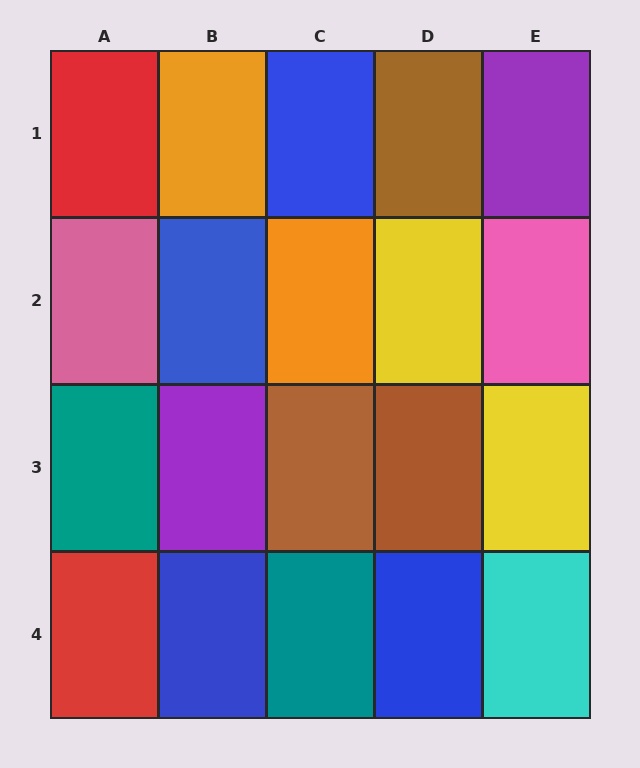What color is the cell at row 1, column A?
Red.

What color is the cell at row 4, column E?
Cyan.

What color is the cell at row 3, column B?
Purple.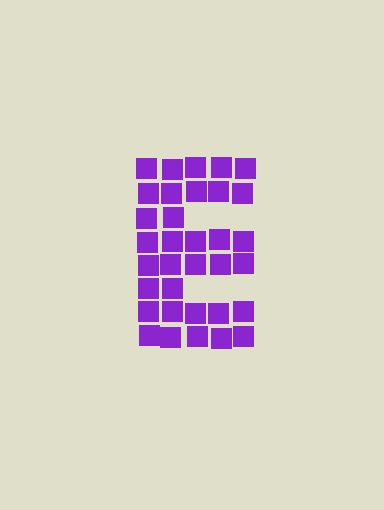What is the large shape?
The large shape is the letter E.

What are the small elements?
The small elements are squares.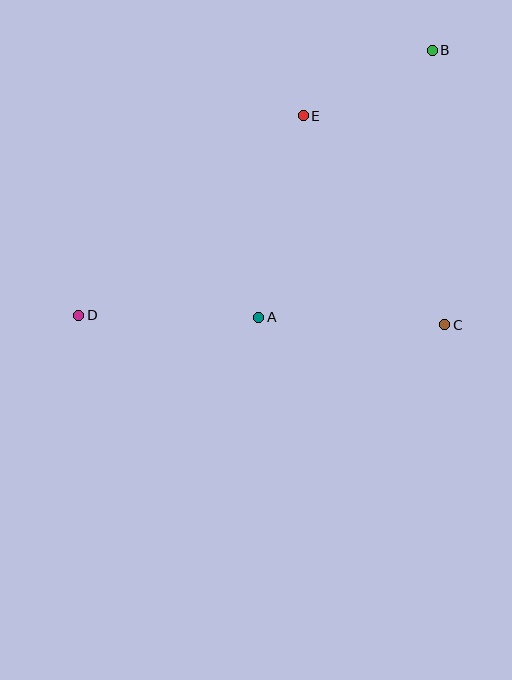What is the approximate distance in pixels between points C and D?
The distance between C and D is approximately 366 pixels.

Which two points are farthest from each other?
Points B and D are farthest from each other.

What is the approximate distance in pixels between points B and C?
The distance between B and C is approximately 275 pixels.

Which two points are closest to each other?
Points B and E are closest to each other.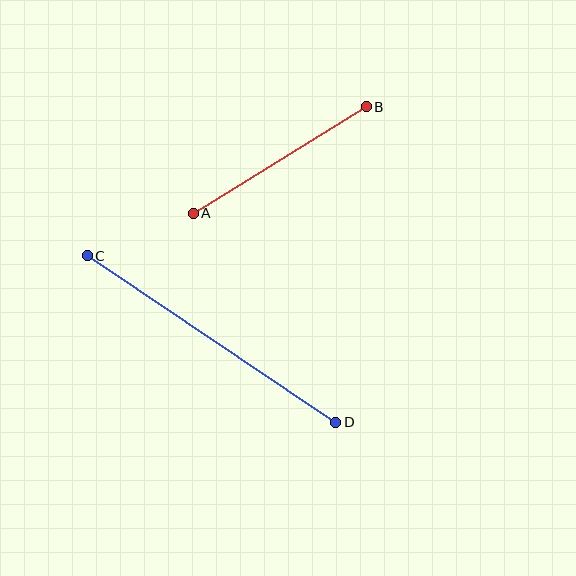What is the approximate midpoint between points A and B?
The midpoint is at approximately (280, 160) pixels.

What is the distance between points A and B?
The distance is approximately 203 pixels.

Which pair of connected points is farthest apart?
Points C and D are farthest apart.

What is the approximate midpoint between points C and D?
The midpoint is at approximately (211, 339) pixels.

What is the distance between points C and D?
The distance is approximately 299 pixels.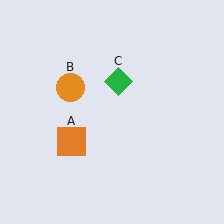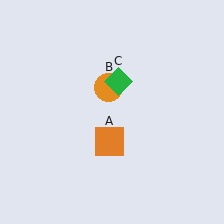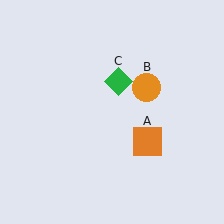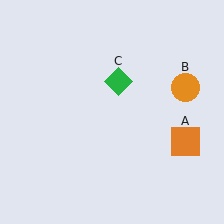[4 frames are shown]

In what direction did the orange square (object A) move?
The orange square (object A) moved right.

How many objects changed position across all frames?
2 objects changed position: orange square (object A), orange circle (object B).